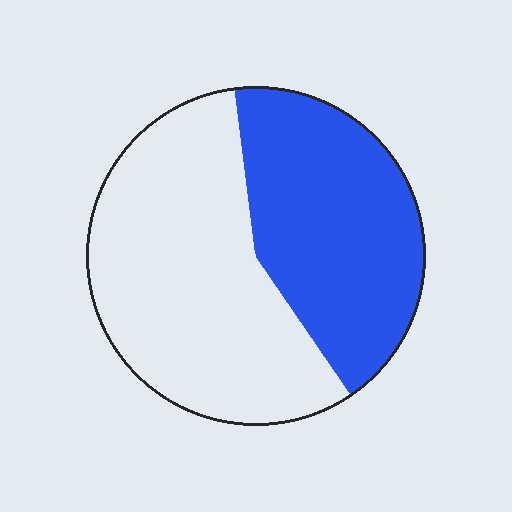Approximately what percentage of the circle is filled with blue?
Approximately 45%.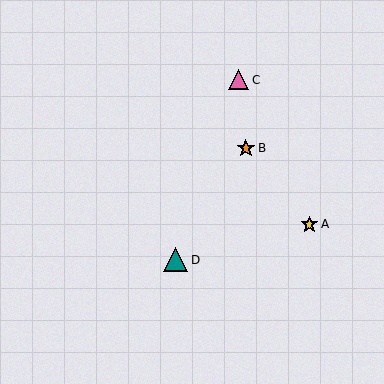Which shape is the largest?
The teal triangle (labeled D) is the largest.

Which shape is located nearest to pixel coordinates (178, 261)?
The teal triangle (labeled D) at (176, 260) is nearest to that location.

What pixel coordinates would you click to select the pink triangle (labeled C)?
Click at (239, 80) to select the pink triangle C.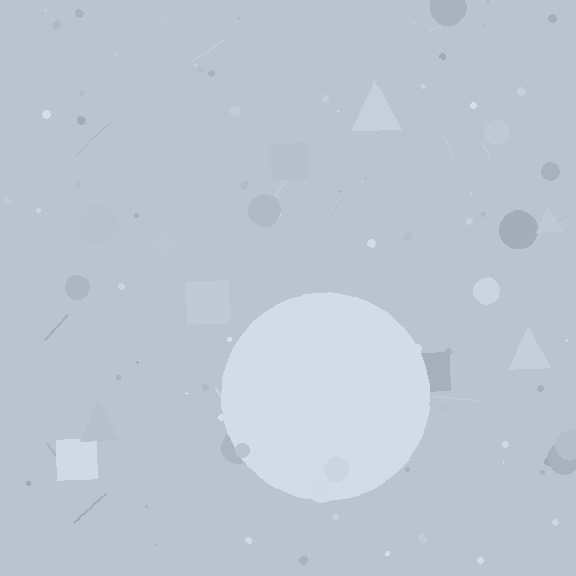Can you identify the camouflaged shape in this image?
The camouflaged shape is a circle.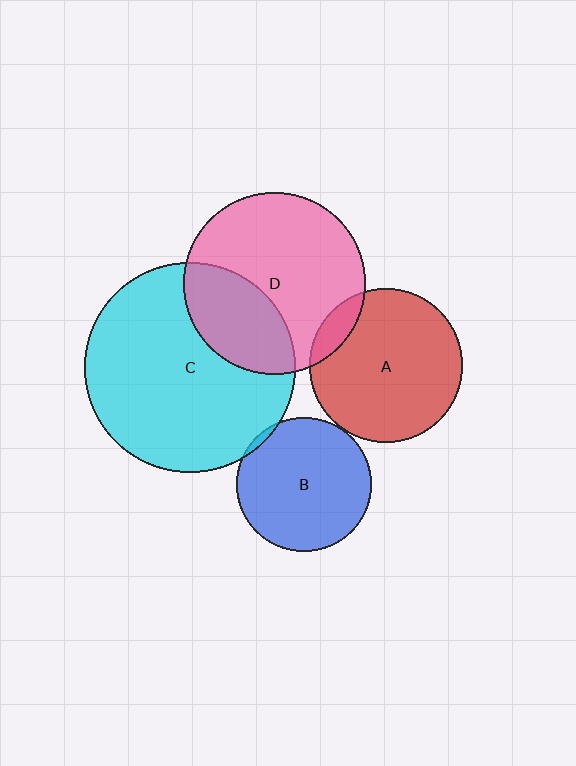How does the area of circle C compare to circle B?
Approximately 2.5 times.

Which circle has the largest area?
Circle C (cyan).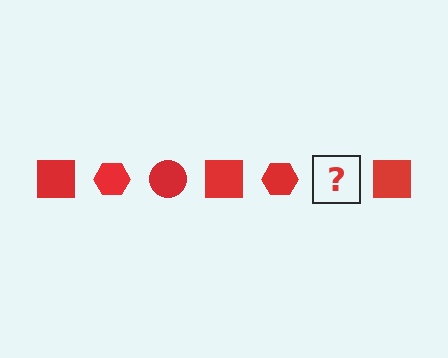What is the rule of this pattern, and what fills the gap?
The rule is that the pattern cycles through square, hexagon, circle shapes in red. The gap should be filled with a red circle.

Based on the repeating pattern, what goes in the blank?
The blank should be a red circle.